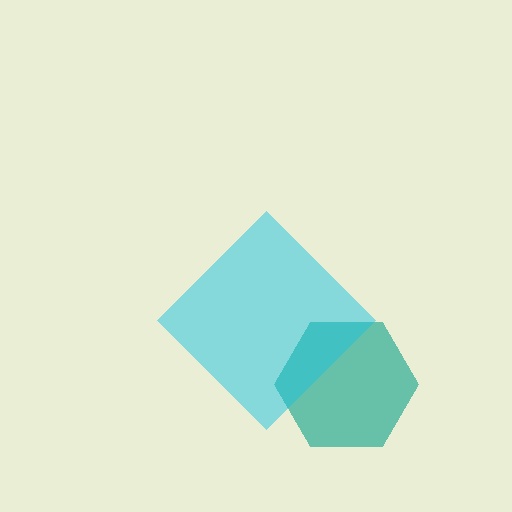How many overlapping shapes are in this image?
There are 2 overlapping shapes in the image.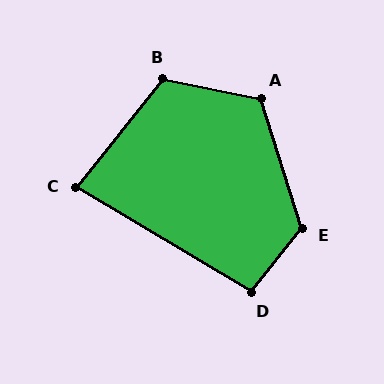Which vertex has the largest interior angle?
E, at approximately 124 degrees.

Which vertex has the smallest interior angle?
C, at approximately 82 degrees.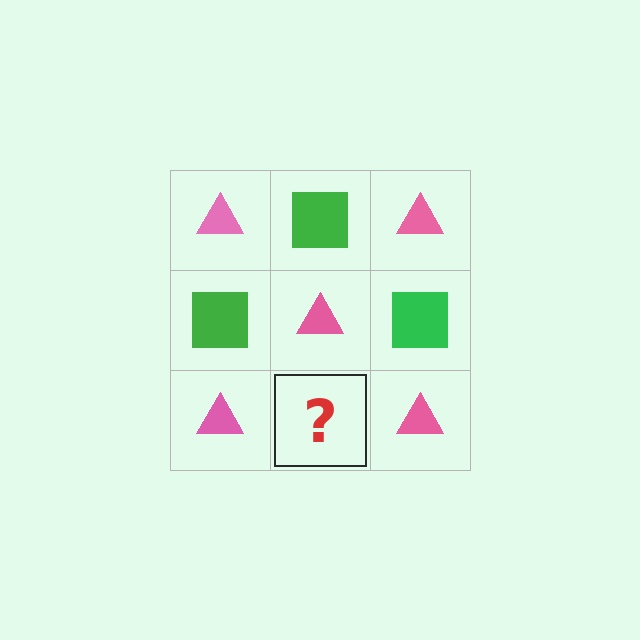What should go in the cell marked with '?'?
The missing cell should contain a green square.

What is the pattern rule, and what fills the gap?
The rule is that it alternates pink triangle and green square in a checkerboard pattern. The gap should be filled with a green square.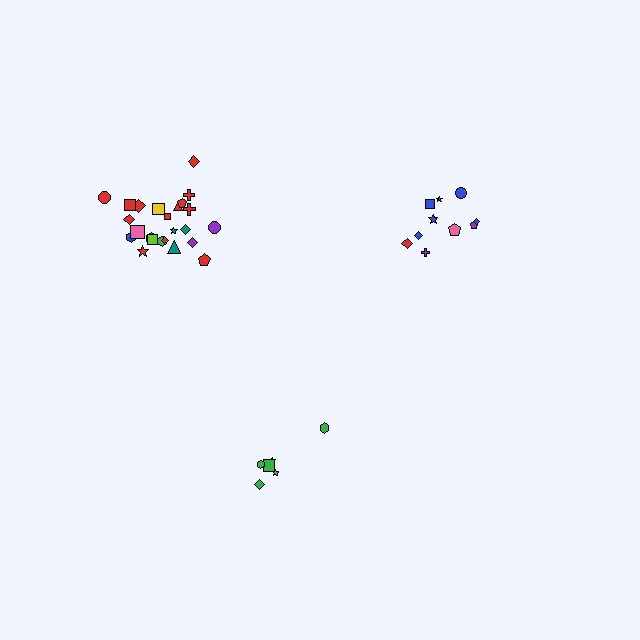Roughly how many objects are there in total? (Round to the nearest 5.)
Roughly 40 objects in total.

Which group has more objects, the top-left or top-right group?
The top-left group.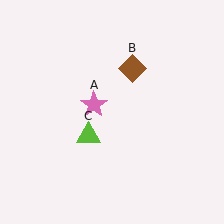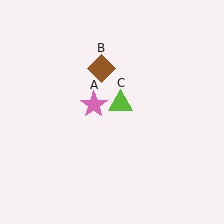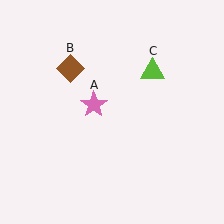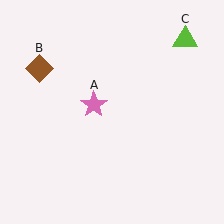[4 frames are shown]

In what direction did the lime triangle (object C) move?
The lime triangle (object C) moved up and to the right.